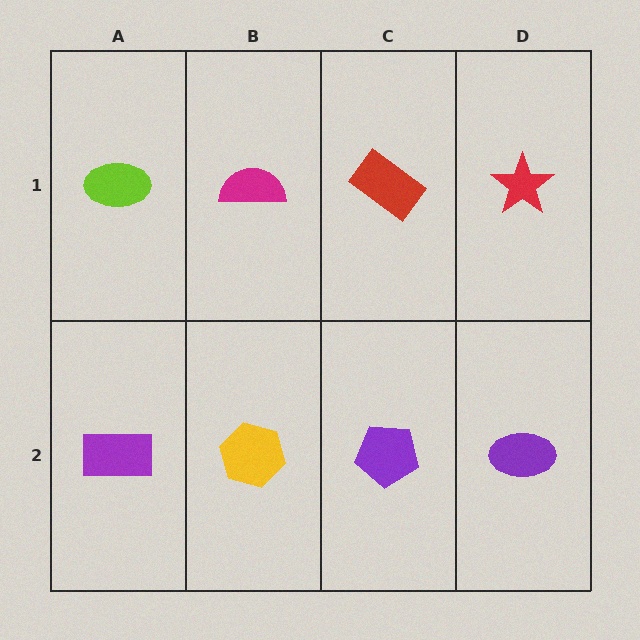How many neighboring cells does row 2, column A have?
2.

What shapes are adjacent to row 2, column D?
A red star (row 1, column D), a purple pentagon (row 2, column C).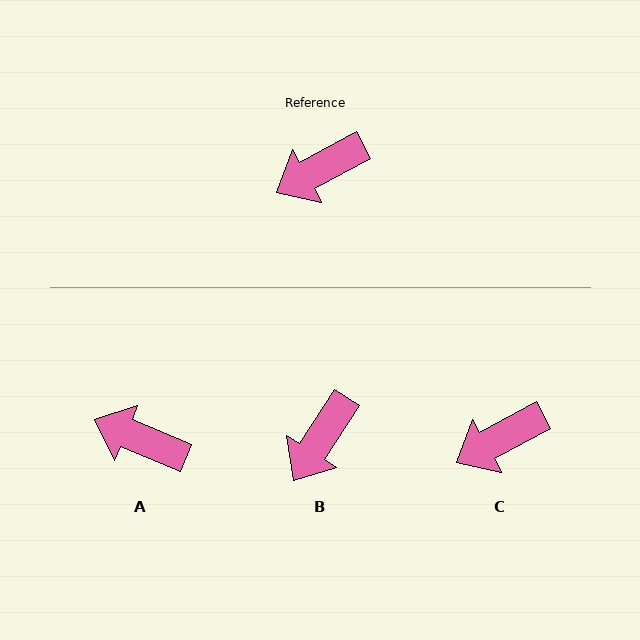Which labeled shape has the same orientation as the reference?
C.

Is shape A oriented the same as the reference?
No, it is off by about 51 degrees.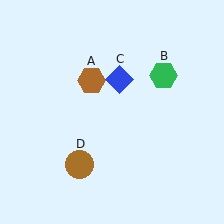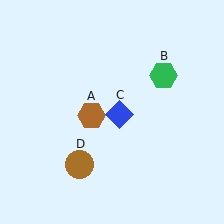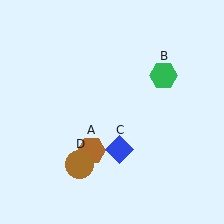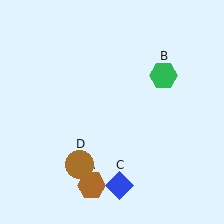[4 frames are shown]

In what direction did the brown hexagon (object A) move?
The brown hexagon (object A) moved down.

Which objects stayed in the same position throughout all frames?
Green hexagon (object B) and brown circle (object D) remained stationary.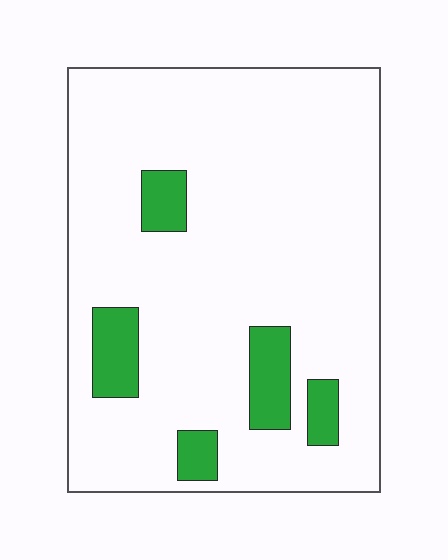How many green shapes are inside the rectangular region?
5.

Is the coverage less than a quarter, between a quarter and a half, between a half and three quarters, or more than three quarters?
Less than a quarter.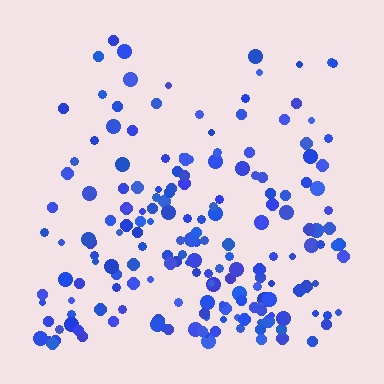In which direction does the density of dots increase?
From top to bottom, with the bottom side densest.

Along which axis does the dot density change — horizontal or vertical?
Vertical.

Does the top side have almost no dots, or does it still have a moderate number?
Still a moderate number, just noticeably fewer than the bottom.